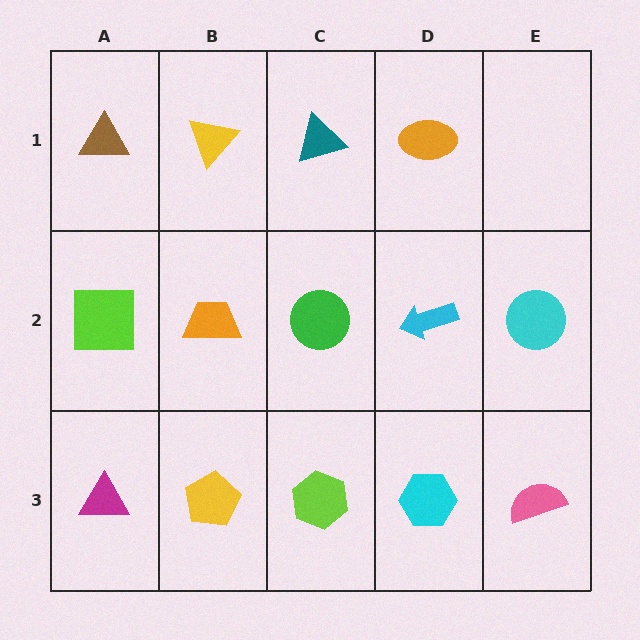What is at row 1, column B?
A yellow triangle.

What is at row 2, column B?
An orange trapezoid.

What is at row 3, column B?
A yellow pentagon.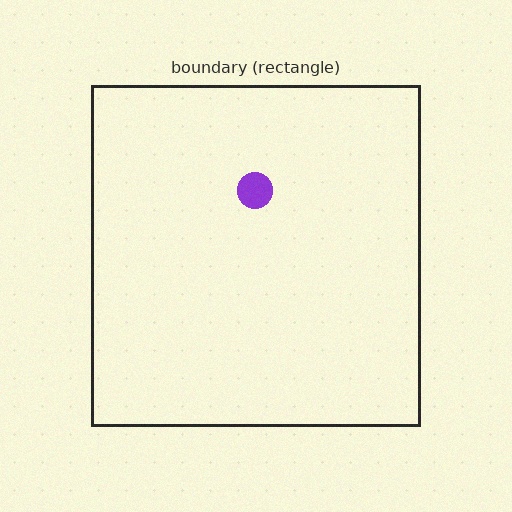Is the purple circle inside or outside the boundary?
Inside.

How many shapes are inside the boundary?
1 inside, 0 outside.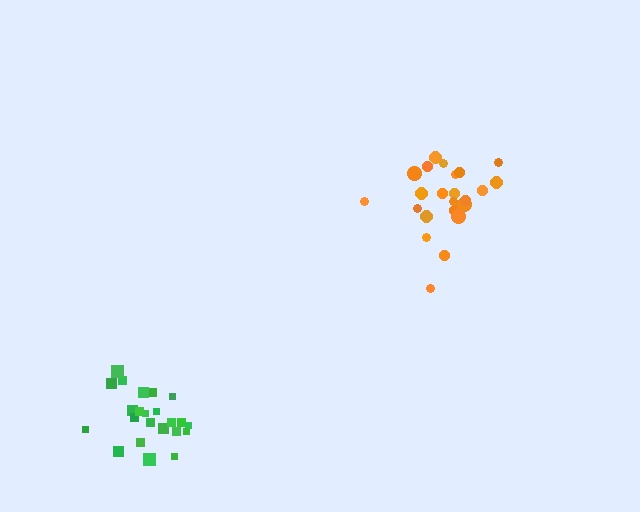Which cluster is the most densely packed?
Green.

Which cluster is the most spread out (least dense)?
Orange.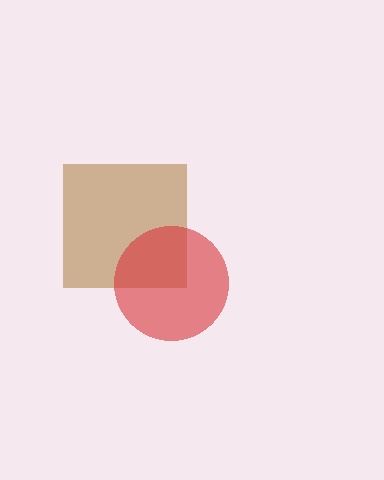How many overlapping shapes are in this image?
There are 2 overlapping shapes in the image.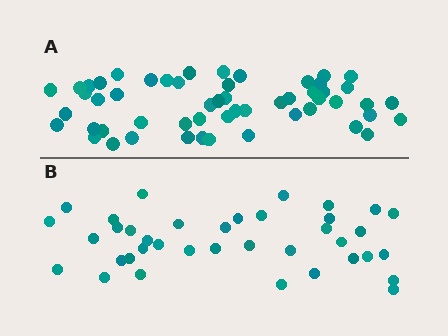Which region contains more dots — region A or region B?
Region A (the top region) has more dots.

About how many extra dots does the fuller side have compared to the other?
Region A has approximately 15 more dots than region B.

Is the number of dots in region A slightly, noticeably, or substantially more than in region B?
Region A has noticeably more, but not dramatically so. The ratio is roughly 1.4 to 1.